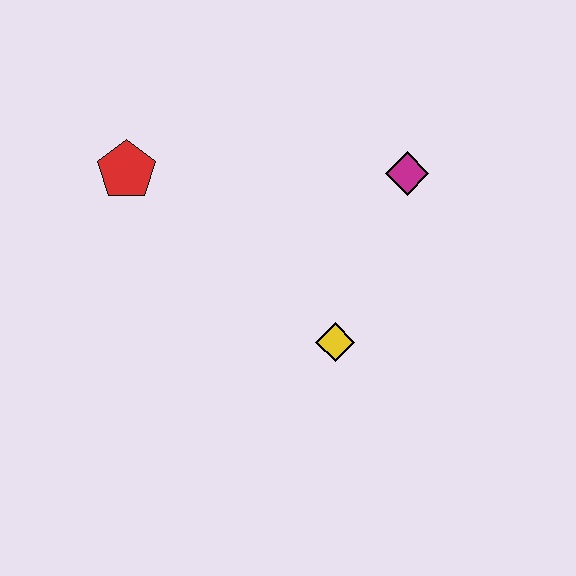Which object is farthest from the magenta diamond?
The red pentagon is farthest from the magenta diamond.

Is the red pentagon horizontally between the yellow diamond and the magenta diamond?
No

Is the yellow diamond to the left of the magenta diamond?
Yes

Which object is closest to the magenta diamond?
The yellow diamond is closest to the magenta diamond.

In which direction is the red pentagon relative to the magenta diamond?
The red pentagon is to the left of the magenta diamond.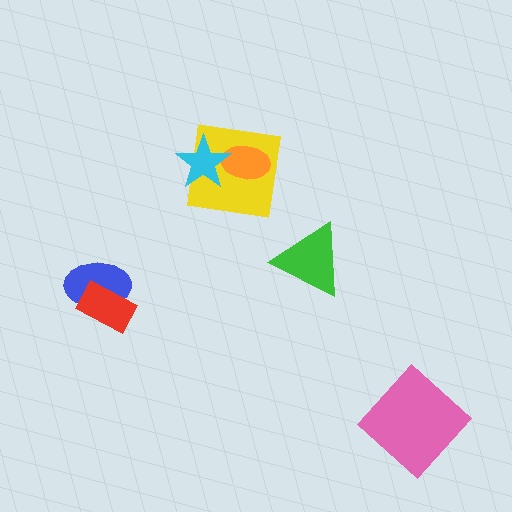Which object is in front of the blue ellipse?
The red rectangle is in front of the blue ellipse.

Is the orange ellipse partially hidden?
Yes, it is partially covered by another shape.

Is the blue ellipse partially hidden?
Yes, it is partially covered by another shape.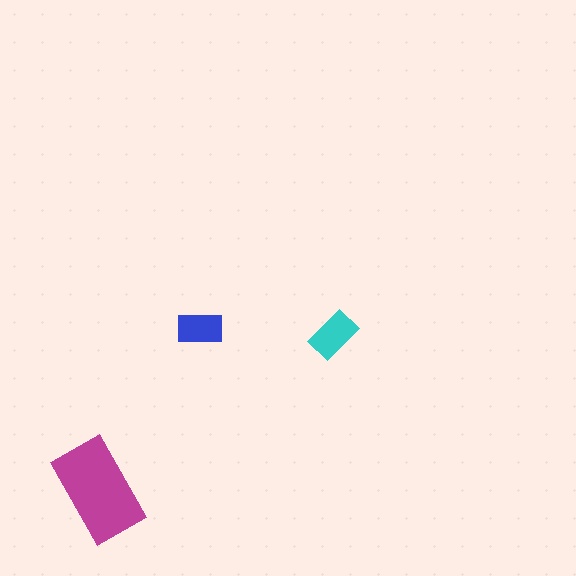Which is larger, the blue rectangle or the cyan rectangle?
The cyan one.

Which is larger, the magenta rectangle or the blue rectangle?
The magenta one.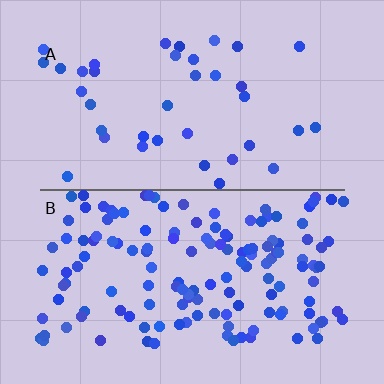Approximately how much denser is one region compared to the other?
Approximately 3.7× — region B over region A.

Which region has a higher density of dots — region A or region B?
B (the bottom).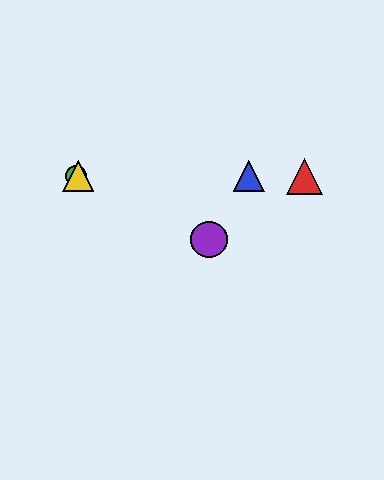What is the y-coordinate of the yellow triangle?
The yellow triangle is at y≈176.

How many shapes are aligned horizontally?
4 shapes (the red triangle, the blue triangle, the green circle, the yellow triangle) are aligned horizontally.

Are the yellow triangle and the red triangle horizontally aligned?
Yes, both are at y≈176.